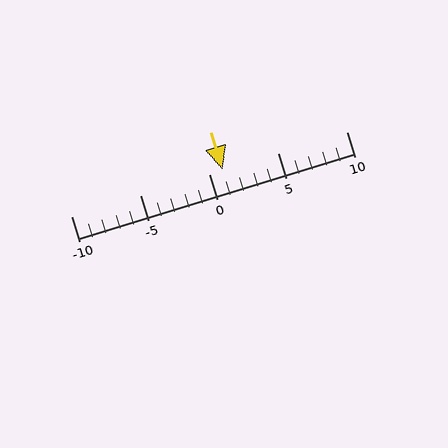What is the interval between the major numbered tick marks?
The major tick marks are spaced 5 units apart.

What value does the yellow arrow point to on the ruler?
The yellow arrow points to approximately 1.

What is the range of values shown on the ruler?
The ruler shows values from -10 to 10.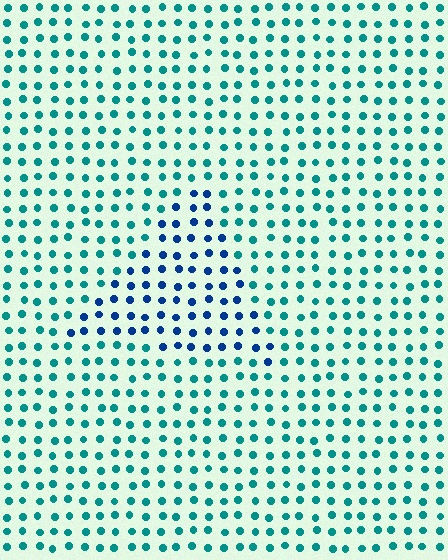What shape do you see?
I see a triangle.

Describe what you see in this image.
The image is filled with small teal elements in a uniform arrangement. A triangle-shaped region is visible where the elements are tinted to a slightly different hue, forming a subtle color boundary.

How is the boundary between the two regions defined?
The boundary is defined purely by a slight shift in hue (about 40 degrees). Spacing, size, and orientation are identical on both sides.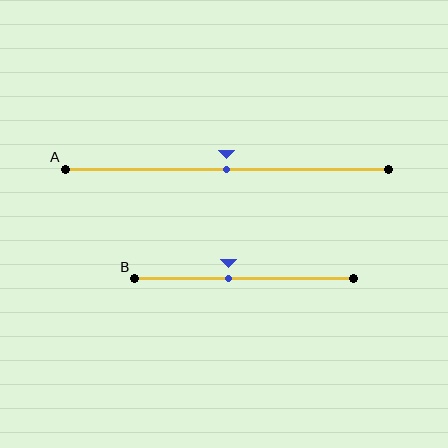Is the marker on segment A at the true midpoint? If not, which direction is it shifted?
Yes, the marker on segment A is at the true midpoint.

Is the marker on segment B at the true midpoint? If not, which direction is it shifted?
No, the marker on segment B is shifted to the left by about 7% of the segment length.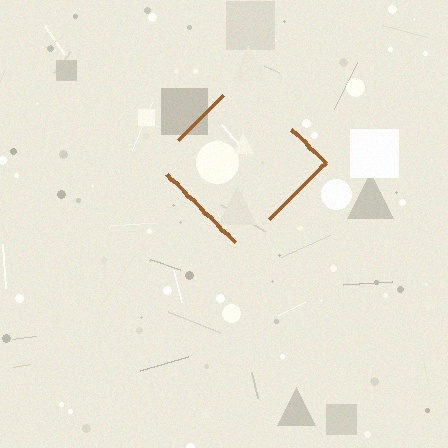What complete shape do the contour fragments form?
The contour fragments form a diamond.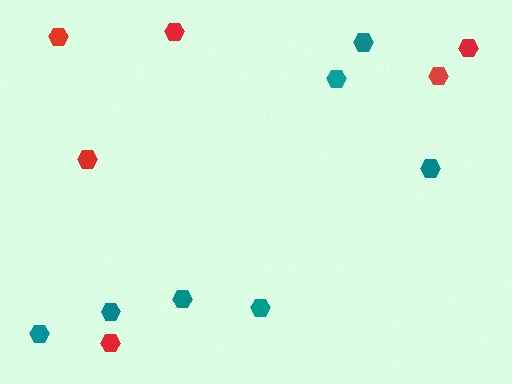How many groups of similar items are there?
There are 2 groups: one group of red hexagons (6) and one group of teal hexagons (7).